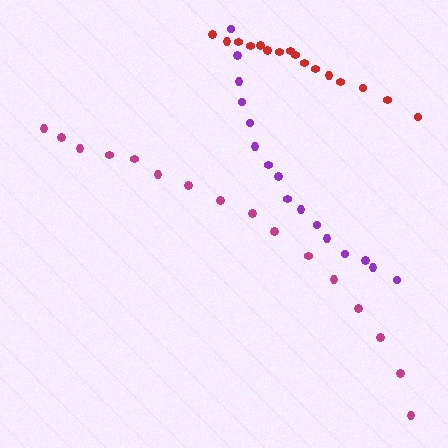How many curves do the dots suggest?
There are 3 distinct paths.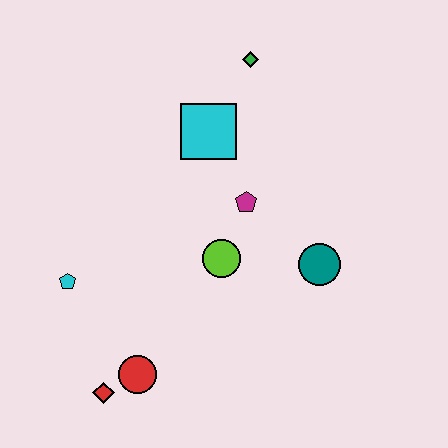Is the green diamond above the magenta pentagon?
Yes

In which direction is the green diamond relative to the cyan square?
The green diamond is above the cyan square.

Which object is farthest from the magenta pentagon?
The red diamond is farthest from the magenta pentagon.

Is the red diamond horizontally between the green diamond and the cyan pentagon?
Yes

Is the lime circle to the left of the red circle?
No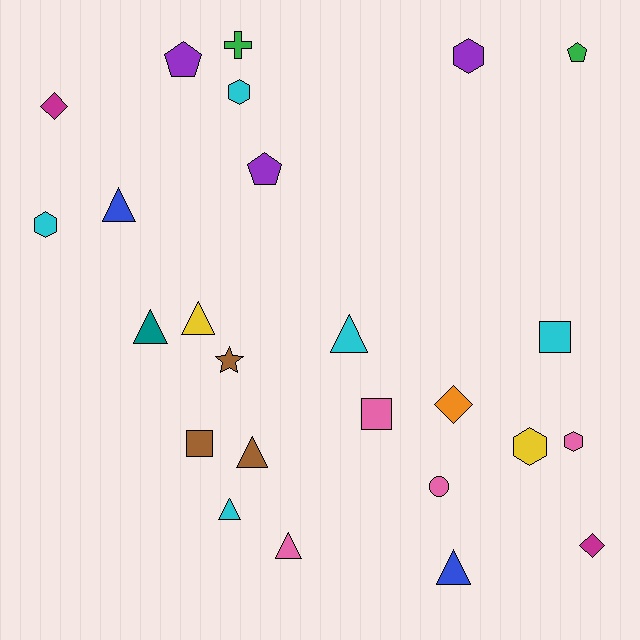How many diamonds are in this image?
There are 3 diamonds.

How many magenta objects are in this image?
There are 2 magenta objects.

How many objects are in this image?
There are 25 objects.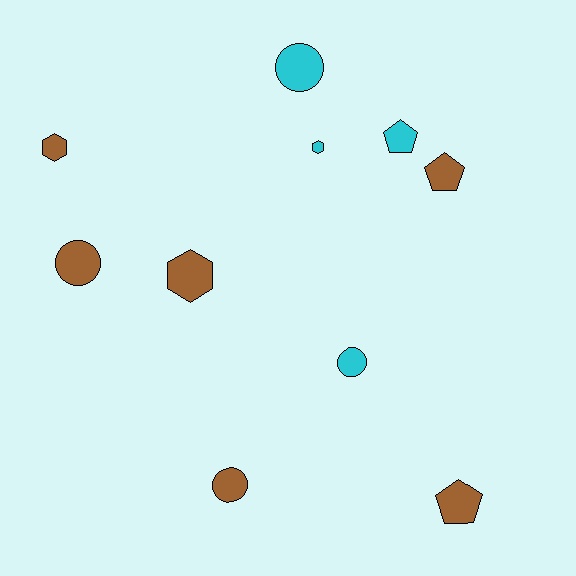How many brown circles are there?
There are 2 brown circles.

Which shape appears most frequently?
Circle, with 4 objects.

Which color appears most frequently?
Brown, with 6 objects.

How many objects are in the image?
There are 10 objects.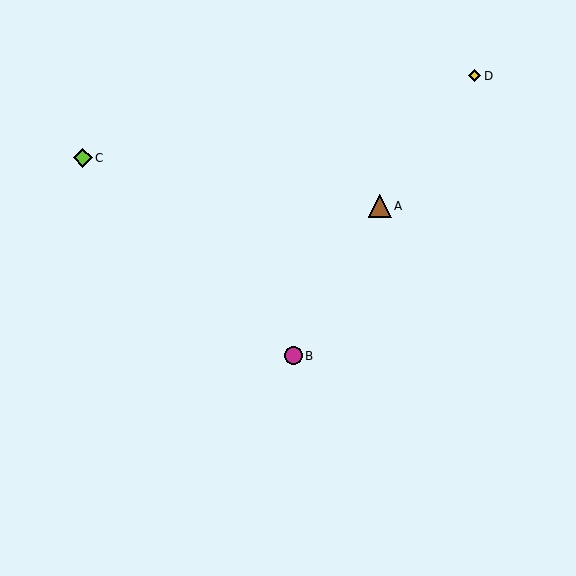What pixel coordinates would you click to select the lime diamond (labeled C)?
Click at (83, 158) to select the lime diamond C.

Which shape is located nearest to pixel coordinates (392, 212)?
The brown triangle (labeled A) at (380, 206) is nearest to that location.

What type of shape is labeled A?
Shape A is a brown triangle.